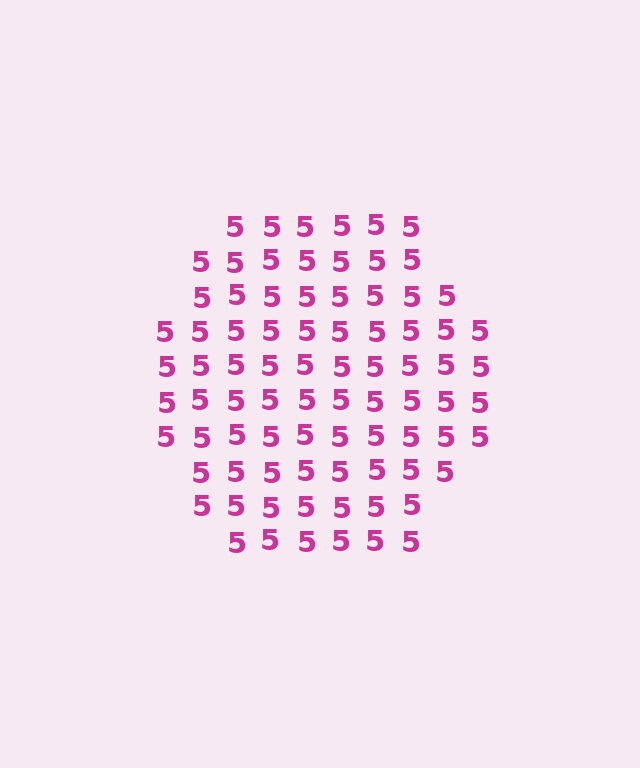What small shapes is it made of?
It is made of small digit 5's.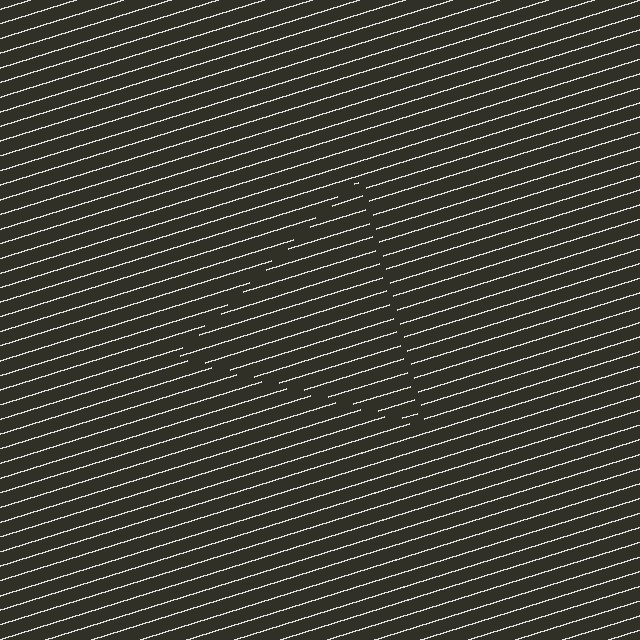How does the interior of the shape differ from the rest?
The interior of the shape contains the same grating, shifted by half a period — the contour is defined by the phase discontinuity where line-ends from the inner and outer gratings abut.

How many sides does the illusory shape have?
3 sides — the line-ends trace a triangle.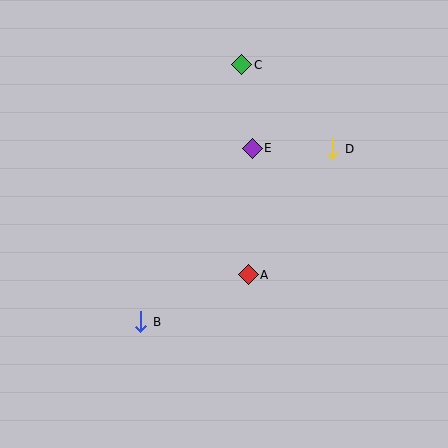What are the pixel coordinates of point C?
Point C is at (242, 65).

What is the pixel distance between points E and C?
The distance between E and C is 84 pixels.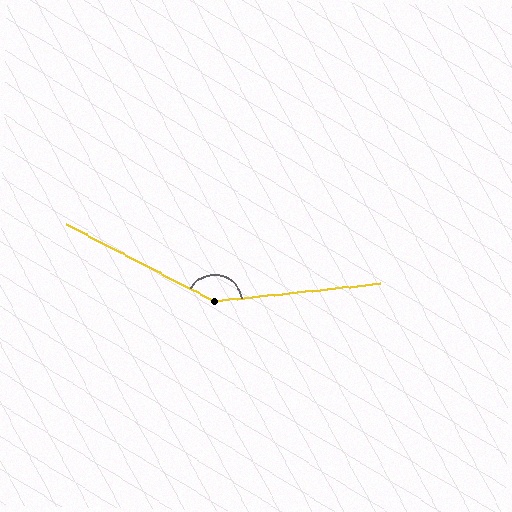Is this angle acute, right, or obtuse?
It is obtuse.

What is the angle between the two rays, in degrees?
Approximately 146 degrees.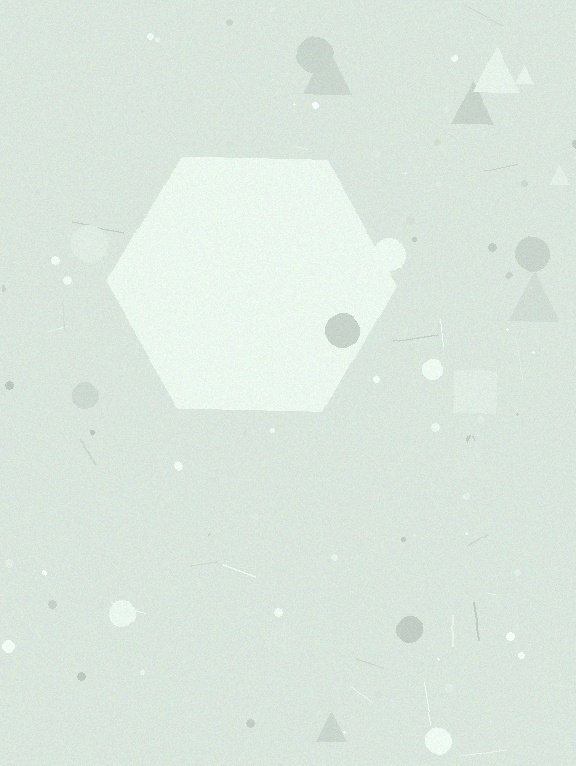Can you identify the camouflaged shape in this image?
The camouflaged shape is a hexagon.